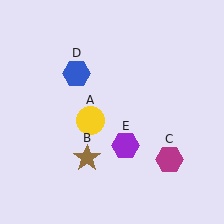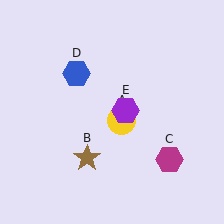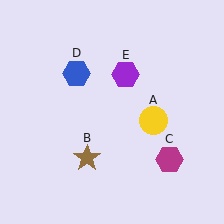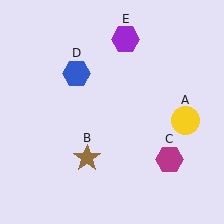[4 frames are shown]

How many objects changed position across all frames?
2 objects changed position: yellow circle (object A), purple hexagon (object E).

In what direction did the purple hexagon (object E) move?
The purple hexagon (object E) moved up.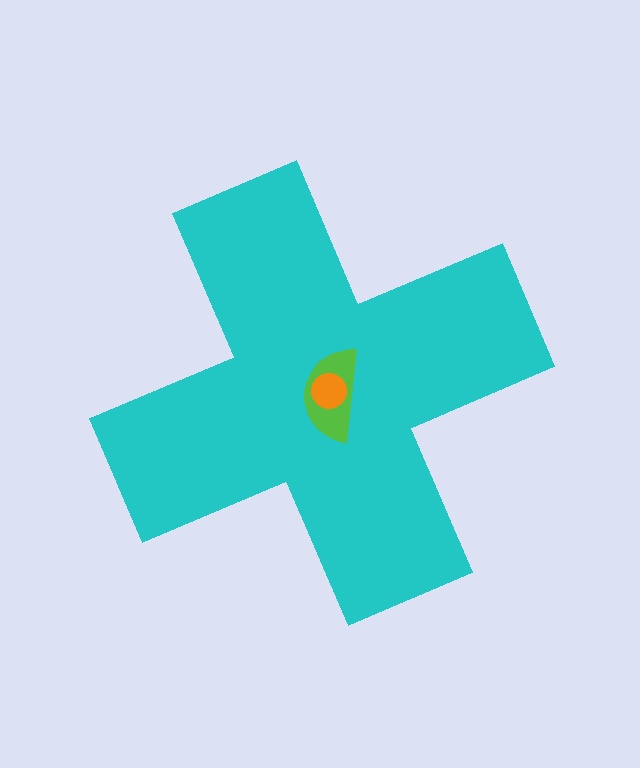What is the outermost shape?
The cyan cross.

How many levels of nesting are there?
3.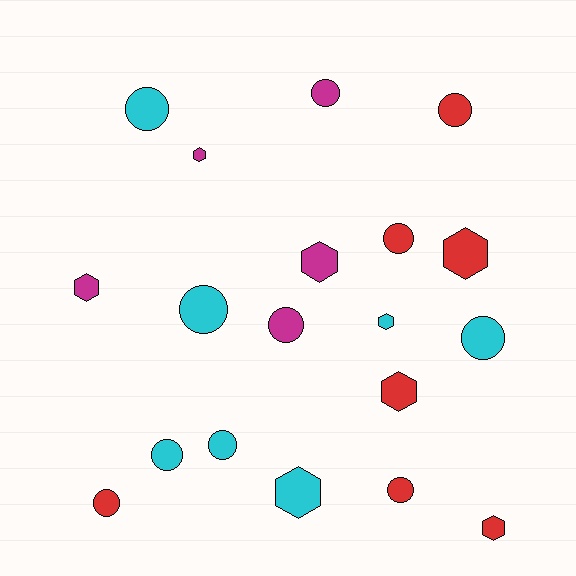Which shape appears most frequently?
Circle, with 11 objects.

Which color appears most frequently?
Red, with 7 objects.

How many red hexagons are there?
There are 3 red hexagons.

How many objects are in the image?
There are 19 objects.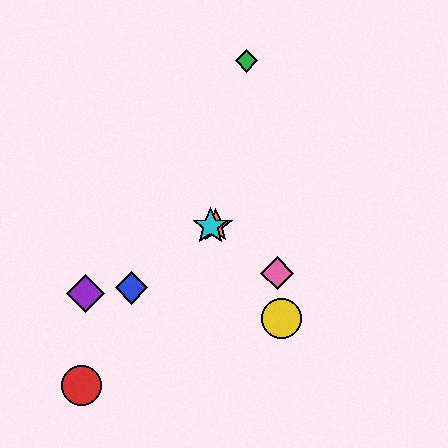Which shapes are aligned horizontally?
The orange star, the cyan star are aligned horizontally.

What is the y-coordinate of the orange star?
The orange star is at y≈226.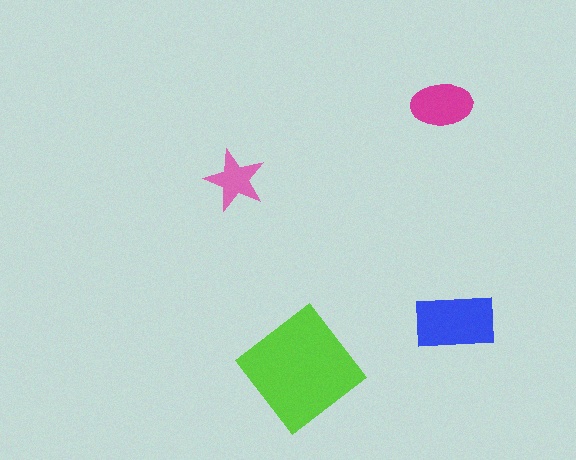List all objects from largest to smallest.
The lime diamond, the blue rectangle, the magenta ellipse, the pink star.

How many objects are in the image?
There are 4 objects in the image.